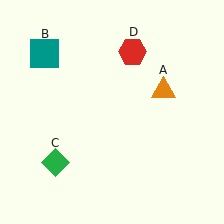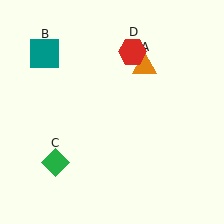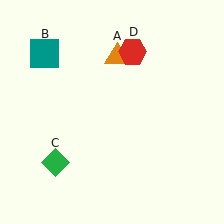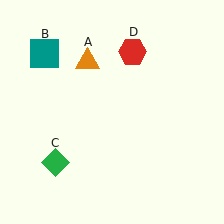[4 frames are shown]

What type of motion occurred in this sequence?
The orange triangle (object A) rotated counterclockwise around the center of the scene.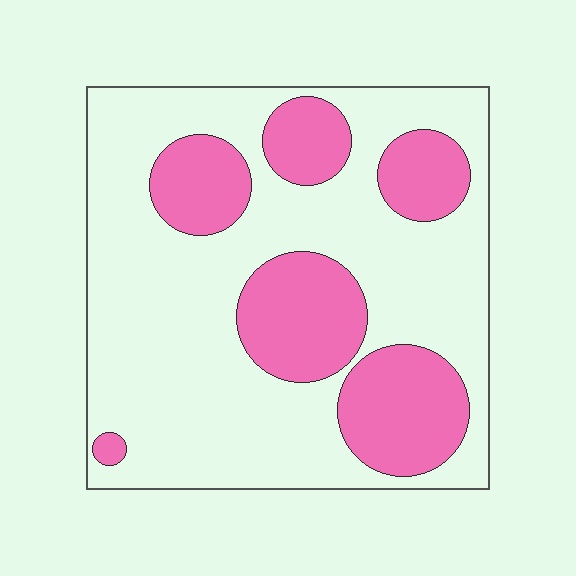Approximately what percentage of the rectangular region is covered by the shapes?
Approximately 30%.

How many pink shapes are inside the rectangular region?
6.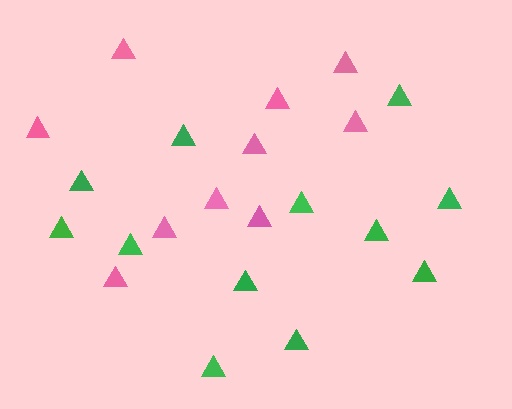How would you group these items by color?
There are 2 groups: one group of pink triangles (10) and one group of green triangles (12).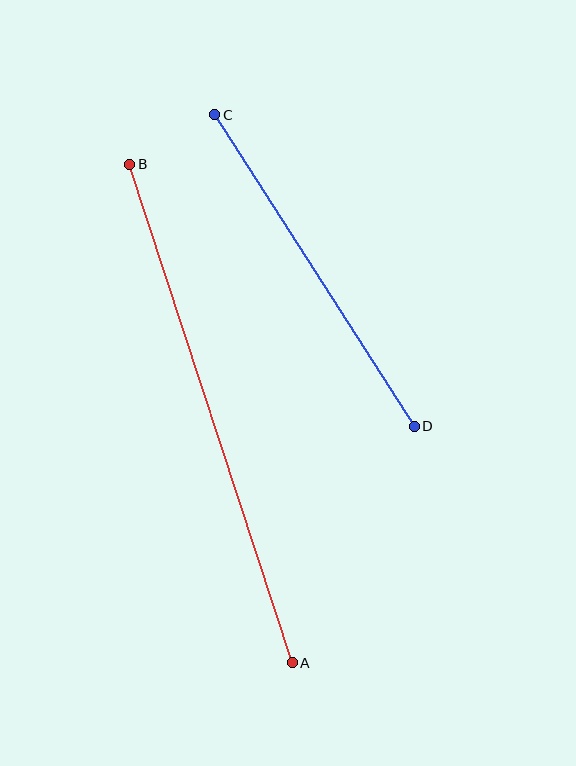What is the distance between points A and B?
The distance is approximately 524 pixels.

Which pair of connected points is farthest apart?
Points A and B are farthest apart.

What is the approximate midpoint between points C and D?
The midpoint is at approximately (315, 270) pixels.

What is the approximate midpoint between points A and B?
The midpoint is at approximately (211, 413) pixels.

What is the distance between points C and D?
The distance is approximately 370 pixels.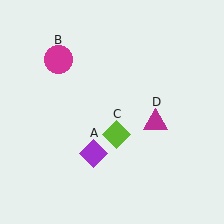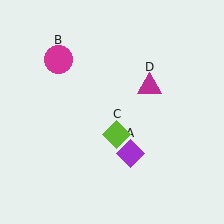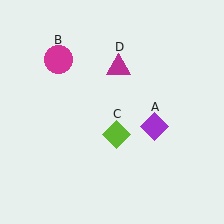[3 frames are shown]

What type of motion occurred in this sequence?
The purple diamond (object A), magenta triangle (object D) rotated counterclockwise around the center of the scene.